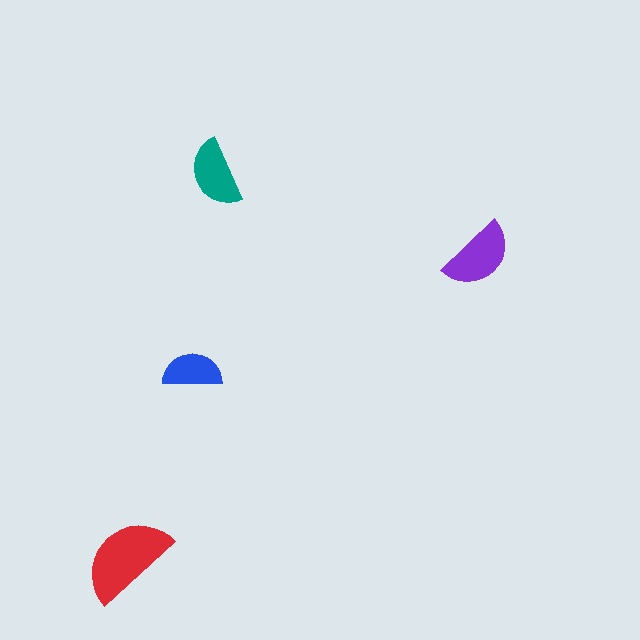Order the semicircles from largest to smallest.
the red one, the purple one, the teal one, the blue one.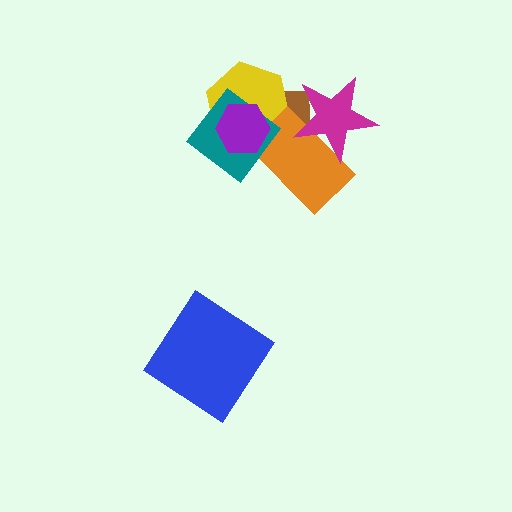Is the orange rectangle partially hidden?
Yes, it is partially covered by another shape.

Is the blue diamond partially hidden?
No, no other shape covers it.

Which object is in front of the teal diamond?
The purple hexagon is in front of the teal diamond.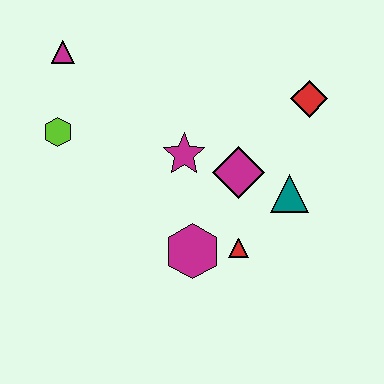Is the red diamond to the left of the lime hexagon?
No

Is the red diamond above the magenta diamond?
Yes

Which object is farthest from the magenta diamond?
The magenta triangle is farthest from the magenta diamond.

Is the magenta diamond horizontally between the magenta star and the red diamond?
Yes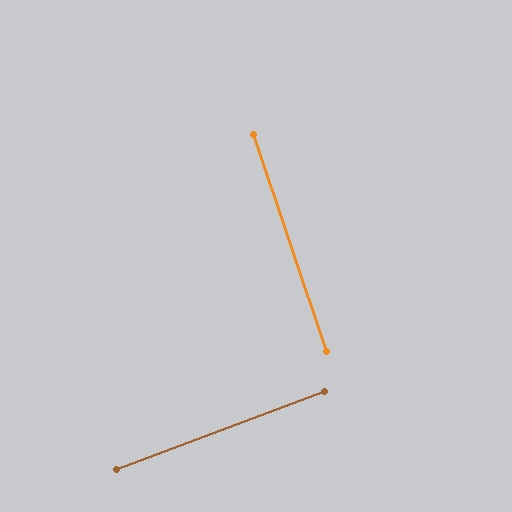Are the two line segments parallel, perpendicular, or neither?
Perpendicular — they meet at approximately 88°.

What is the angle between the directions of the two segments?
Approximately 88 degrees.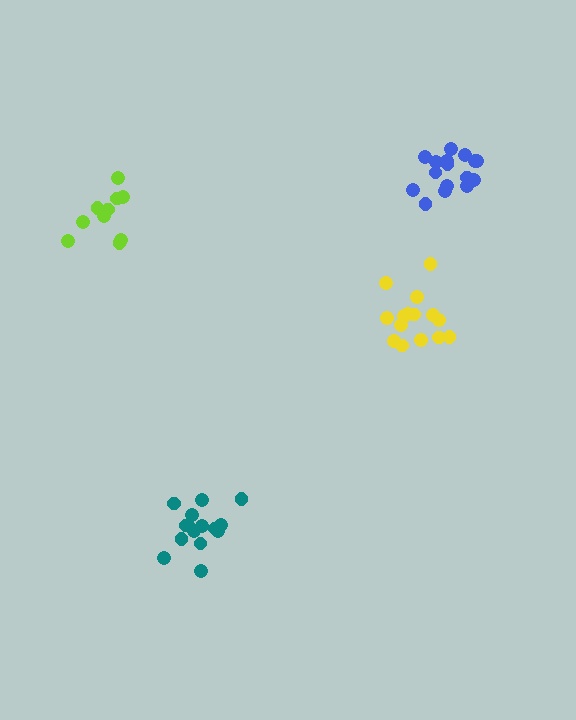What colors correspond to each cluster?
The clusters are colored: yellow, lime, teal, blue.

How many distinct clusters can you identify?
There are 4 distinct clusters.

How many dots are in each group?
Group 1: 15 dots, Group 2: 10 dots, Group 3: 15 dots, Group 4: 16 dots (56 total).